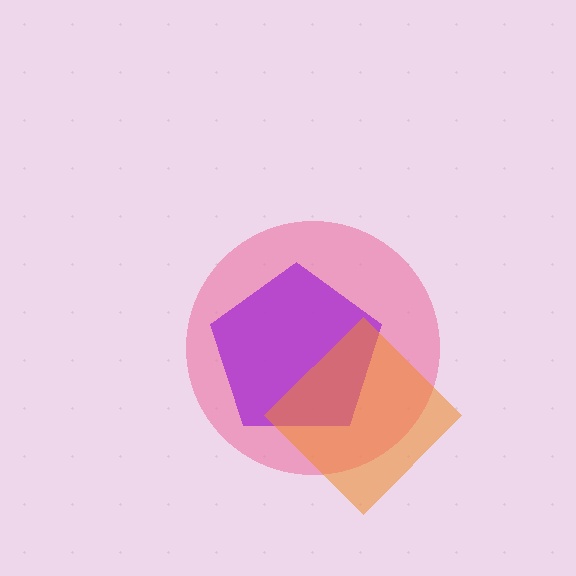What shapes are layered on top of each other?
The layered shapes are: a pink circle, a purple pentagon, an orange diamond.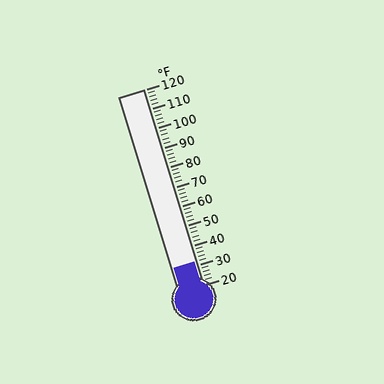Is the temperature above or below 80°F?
The temperature is below 80°F.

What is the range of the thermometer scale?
The thermometer scale ranges from 20°F to 120°F.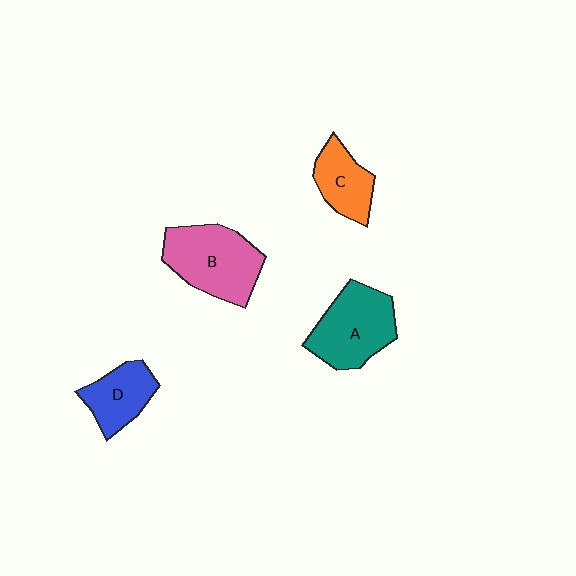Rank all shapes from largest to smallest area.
From largest to smallest: B (pink), A (teal), D (blue), C (orange).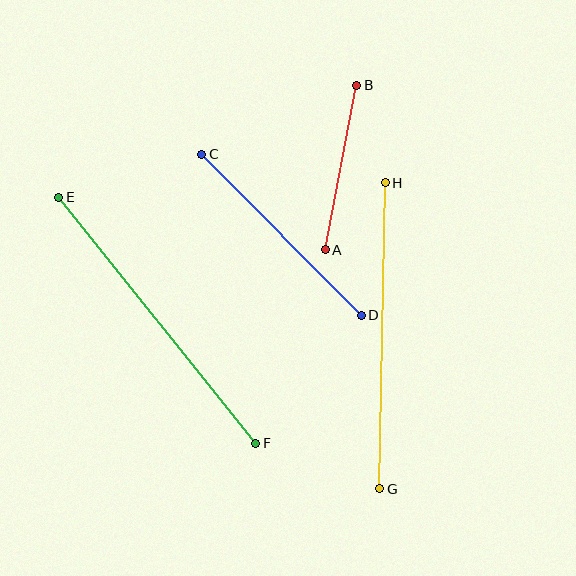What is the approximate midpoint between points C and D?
The midpoint is at approximately (281, 235) pixels.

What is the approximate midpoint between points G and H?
The midpoint is at approximately (382, 336) pixels.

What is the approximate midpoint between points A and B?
The midpoint is at approximately (341, 167) pixels.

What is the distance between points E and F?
The distance is approximately 315 pixels.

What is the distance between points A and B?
The distance is approximately 167 pixels.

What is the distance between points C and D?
The distance is approximately 227 pixels.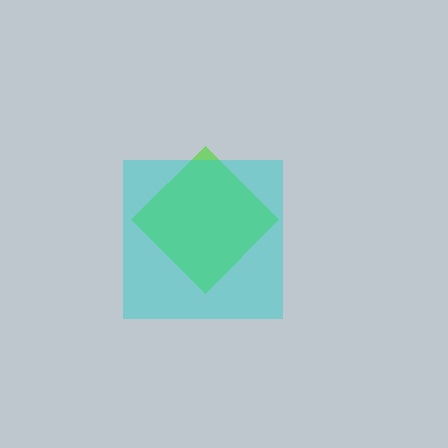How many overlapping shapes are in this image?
There are 2 overlapping shapes in the image.